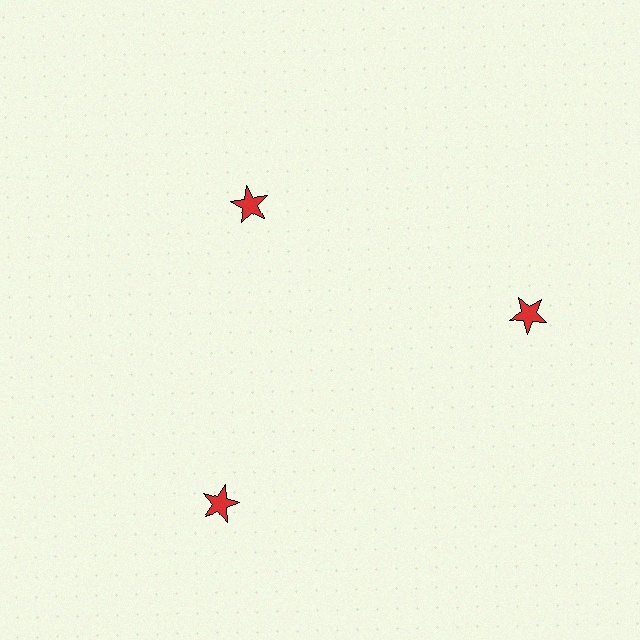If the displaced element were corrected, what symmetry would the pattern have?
It would have 3-fold rotational symmetry — the pattern would map onto itself every 120 degrees.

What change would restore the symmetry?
The symmetry would be restored by moving it outward, back onto the ring so that all 3 stars sit at equal angles and equal distance from the center.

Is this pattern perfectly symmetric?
No. The 3 red stars are arranged in a ring, but one element near the 11 o'clock position is pulled inward toward the center, breaking the 3-fold rotational symmetry.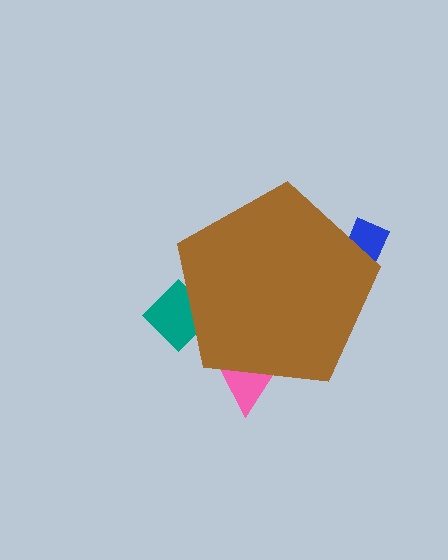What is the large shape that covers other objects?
A brown pentagon.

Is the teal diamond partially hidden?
Yes, the teal diamond is partially hidden behind the brown pentagon.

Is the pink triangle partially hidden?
Yes, the pink triangle is partially hidden behind the brown pentagon.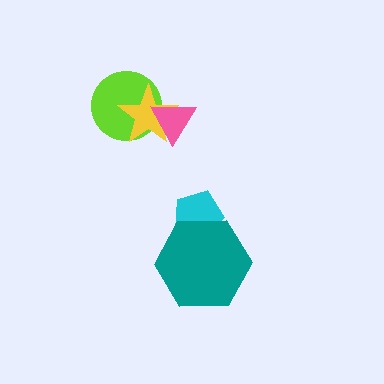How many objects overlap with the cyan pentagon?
1 object overlaps with the cyan pentagon.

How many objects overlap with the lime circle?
2 objects overlap with the lime circle.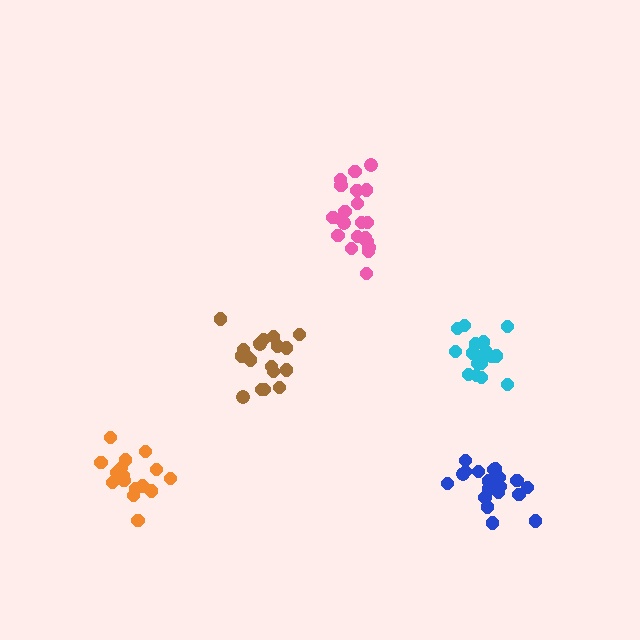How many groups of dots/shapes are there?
There are 5 groups.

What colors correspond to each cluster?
The clusters are colored: brown, pink, orange, blue, cyan.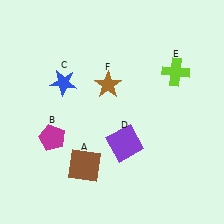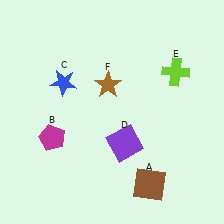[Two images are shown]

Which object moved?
The brown square (A) moved right.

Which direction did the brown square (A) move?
The brown square (A) moved right.